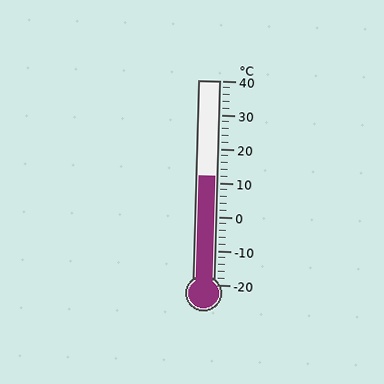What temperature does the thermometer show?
The thermometer shows approximately 12°C.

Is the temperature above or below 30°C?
The temperature is below 30°C.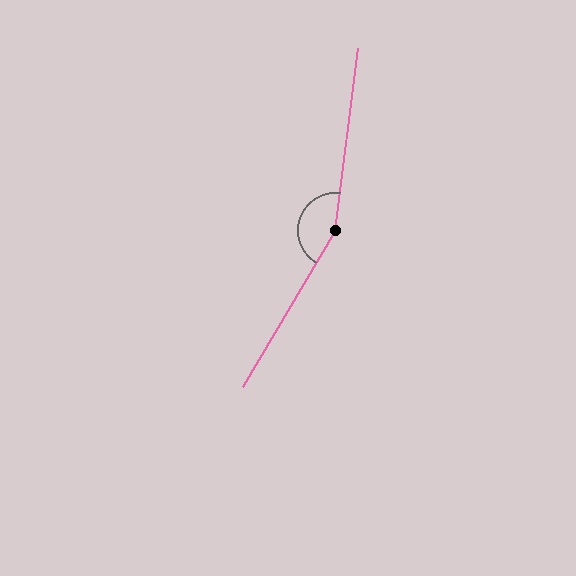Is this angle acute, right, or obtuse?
It is obtuse.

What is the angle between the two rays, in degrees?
Approximately 157 degrees.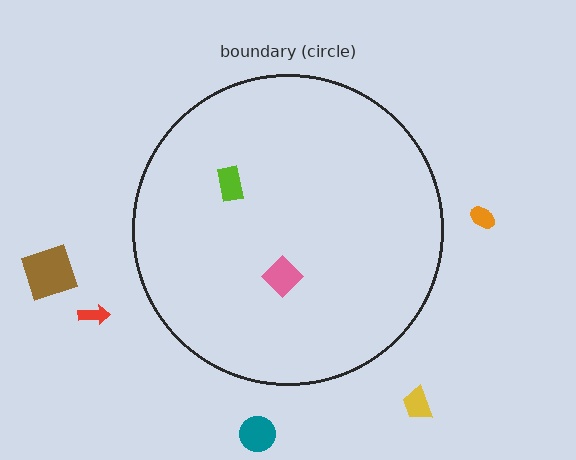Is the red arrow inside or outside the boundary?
Outside.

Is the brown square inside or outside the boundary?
Outside.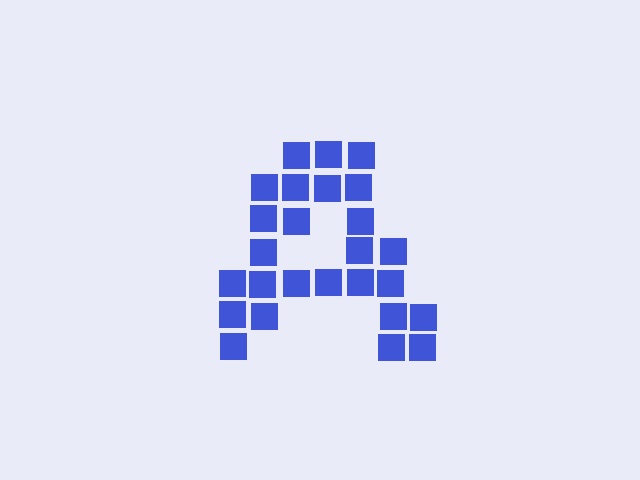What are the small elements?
The small elements are squares.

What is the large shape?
The large shape is the letter A.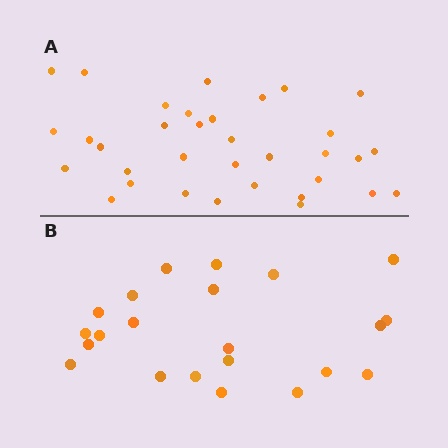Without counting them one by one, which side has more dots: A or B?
Region A (the top region) has more dots.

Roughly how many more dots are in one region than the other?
Region A has roughly 12 or so more dots than region B.